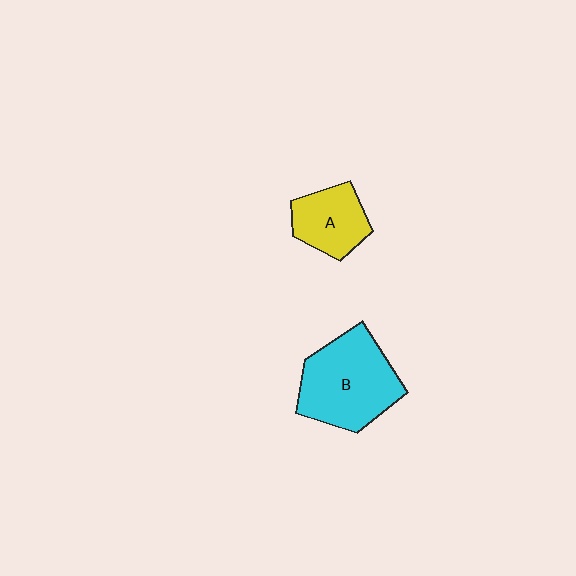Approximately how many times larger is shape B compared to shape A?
Approximately 1.8 times.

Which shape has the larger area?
Shape B (cyan).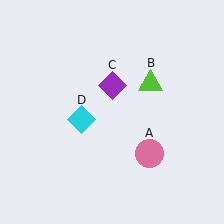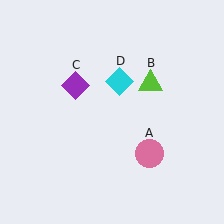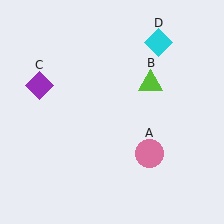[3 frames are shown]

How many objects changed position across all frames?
2 objects changed position: purple diamond (object C), cyan diamond (object D).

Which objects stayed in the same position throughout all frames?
Pink circle (object A) and lime triangle (object B) remained stationary.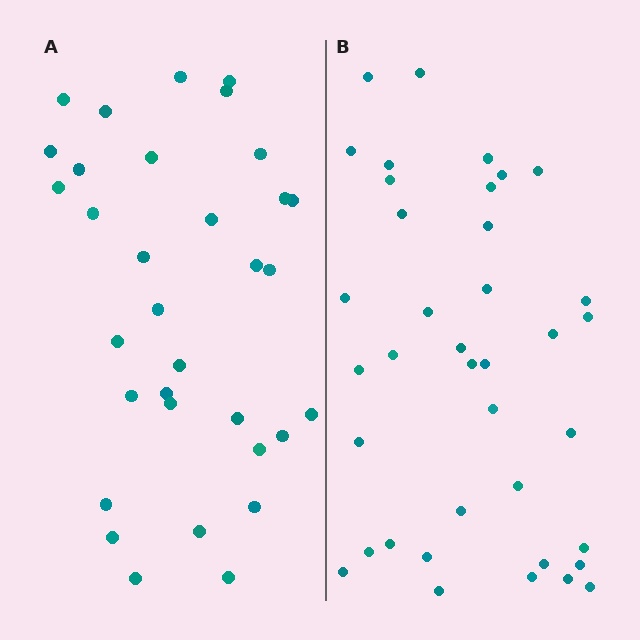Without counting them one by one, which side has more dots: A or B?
Region B (the right region) has more dots.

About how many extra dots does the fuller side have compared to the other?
Region B has about 5 more dots than region A.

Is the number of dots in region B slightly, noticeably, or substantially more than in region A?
Region B has only slightly more — the two regions are fairly close. The ratio is roughly 1.2 to 1.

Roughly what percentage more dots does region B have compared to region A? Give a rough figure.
About 15% more.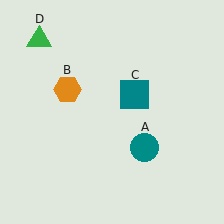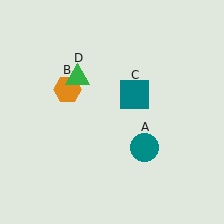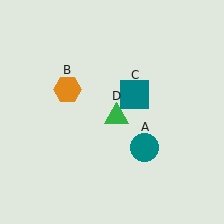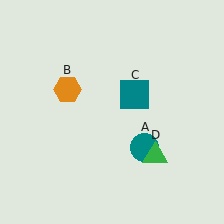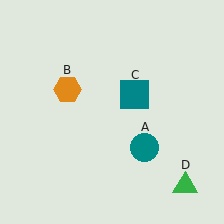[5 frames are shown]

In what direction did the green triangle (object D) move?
The green triangle (object D) moved down and to the right.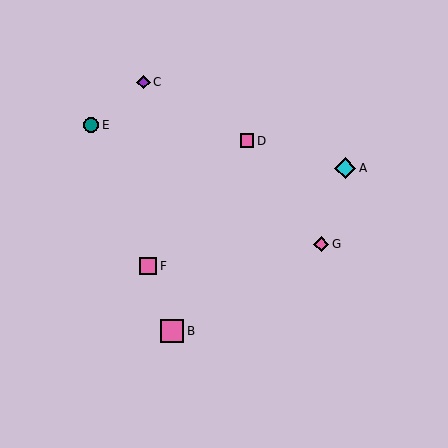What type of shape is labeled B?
Shape B is a pink square.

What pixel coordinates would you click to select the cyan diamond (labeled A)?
Click at (345, 168) to select the cyan diamond A.